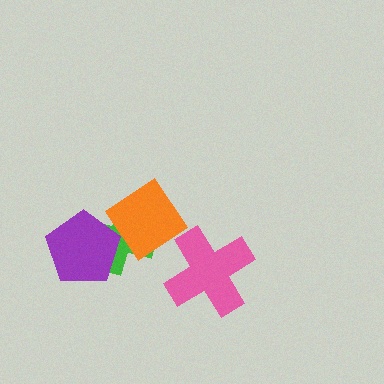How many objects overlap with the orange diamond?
2 objects overlap with the orange diamond.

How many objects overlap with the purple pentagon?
2 objects overlap with the purple pentagon.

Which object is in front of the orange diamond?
The purple pentagon is in front of the orange diamond.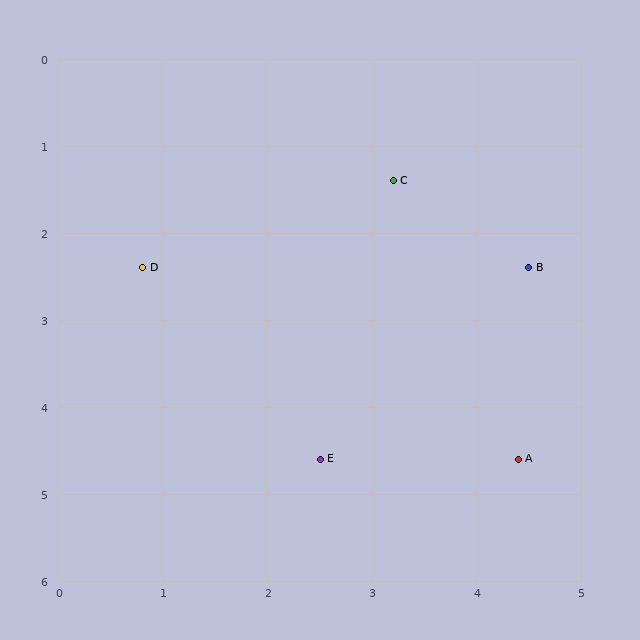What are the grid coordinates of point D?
Point D is at approximately (0.8, 2.4).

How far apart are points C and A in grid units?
Points C and A are about 3.4 grid units apart.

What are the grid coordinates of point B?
Point B is at approximately (4.5, 2.4).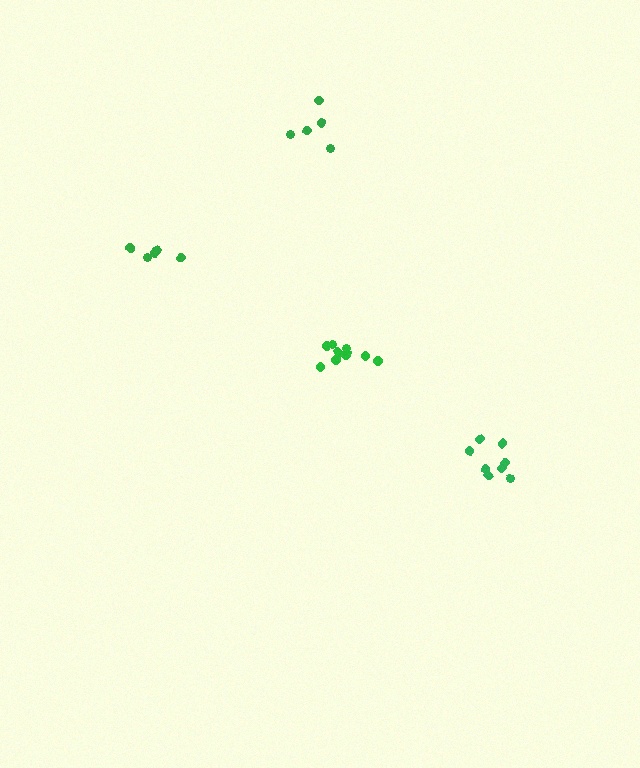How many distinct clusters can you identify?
There are 4 distinct clusters.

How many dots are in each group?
Group 1: 5 dots, Group 2: 8 dots, Group 3: 11 dots, Group 4: 5 dots (29 total).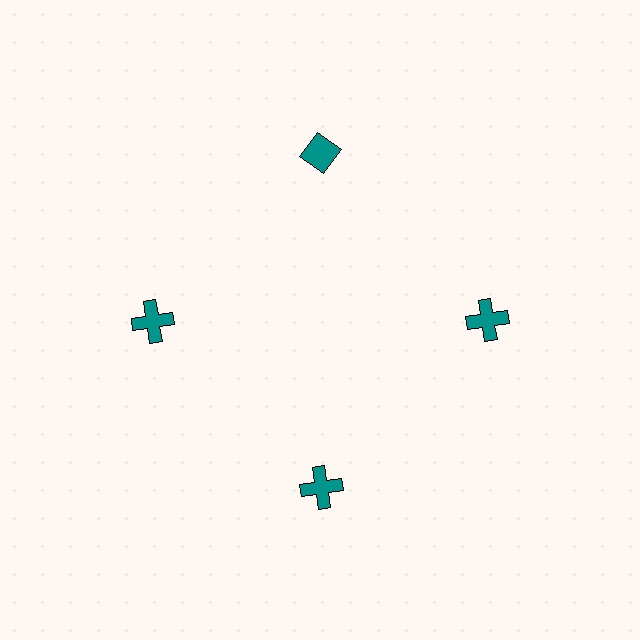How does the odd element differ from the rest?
It has a different shape: diamond instead of cross.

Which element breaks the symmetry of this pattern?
The teal diamond at roughly the 12 o'clock position breaks the symmetry. All other shapes are teal crosses.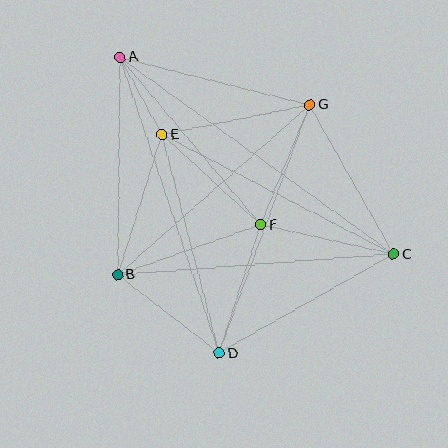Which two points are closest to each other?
Points A and E are closest to each other.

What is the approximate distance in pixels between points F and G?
The distance between F and G is approximately 130 pixels.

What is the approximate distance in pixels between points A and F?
The distance between A and F is approximately 218 pixels.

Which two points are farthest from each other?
Points A and C are farthest from each other.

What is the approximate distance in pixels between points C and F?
The distance between C and F is approximately 136 pixels.